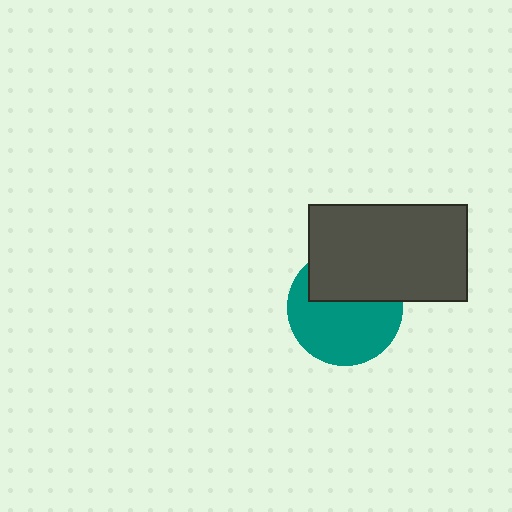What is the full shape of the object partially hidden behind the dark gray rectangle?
The partially hidden object is a teal circle.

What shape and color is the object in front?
The object in front is a dark gray rectangle.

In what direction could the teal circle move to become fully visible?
The teal circle could move down. That would shift it out from behind the dark gray rectangle entirely.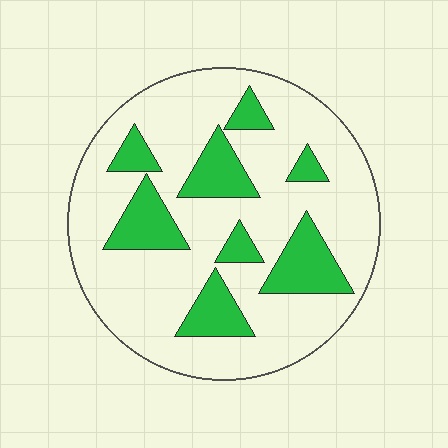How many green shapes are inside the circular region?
8.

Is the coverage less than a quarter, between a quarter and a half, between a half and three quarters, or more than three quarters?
Less than a quarter.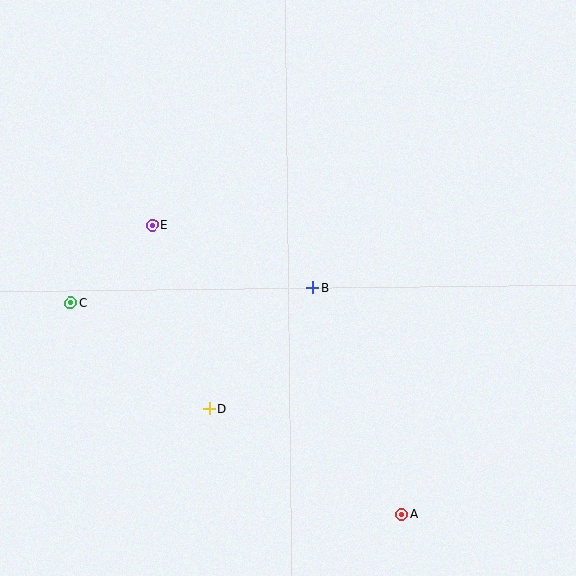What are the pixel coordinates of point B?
Point B is at (313, 287).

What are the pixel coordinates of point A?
Point A is at (401, 514).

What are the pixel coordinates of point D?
Point D is at (210, 409).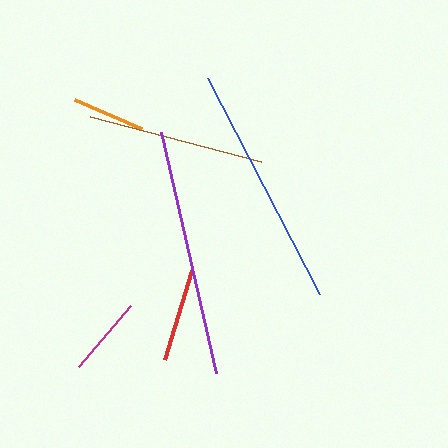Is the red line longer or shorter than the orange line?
The red line is longer than the orange line.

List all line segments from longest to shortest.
From longest to shortest: purple, blue, brown, red, magenta, orange.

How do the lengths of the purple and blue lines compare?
The purple and blue lines are approximately the same length.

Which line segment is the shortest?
The orange line is the shortest at approximately 72 pixels.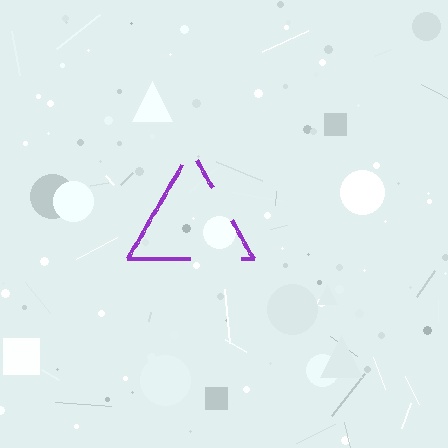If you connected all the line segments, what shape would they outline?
They would outline a triangle.